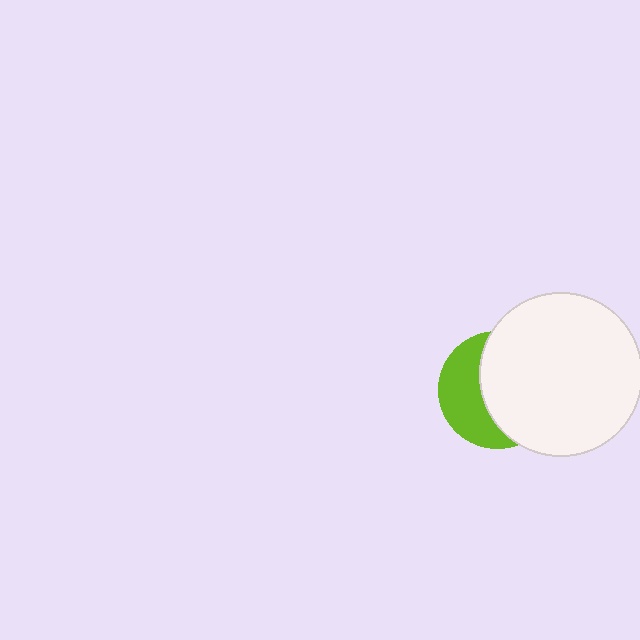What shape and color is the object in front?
The object in front is a white circle.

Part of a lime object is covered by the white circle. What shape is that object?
It is a circle.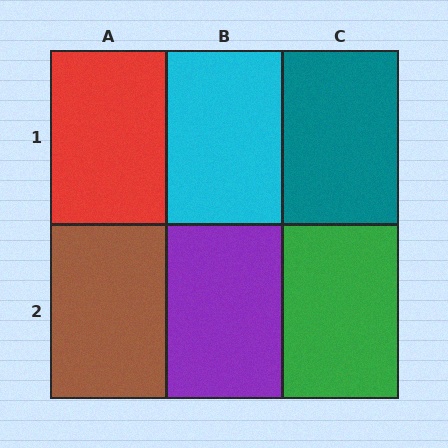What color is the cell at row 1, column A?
Red.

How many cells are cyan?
1 cell is cyan.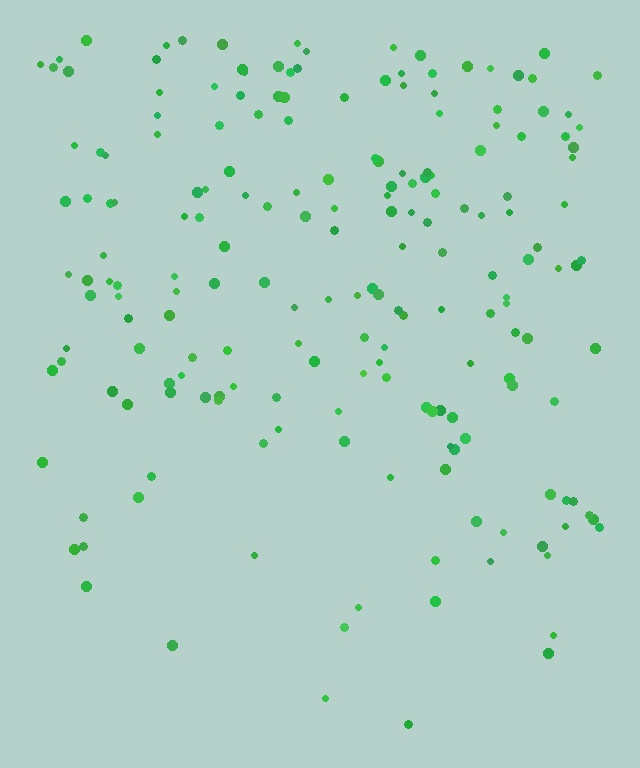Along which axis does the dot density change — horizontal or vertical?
Vertical.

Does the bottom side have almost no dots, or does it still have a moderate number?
Still a moderate number, just noticeably fewer than the top.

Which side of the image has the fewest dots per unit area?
The bottom.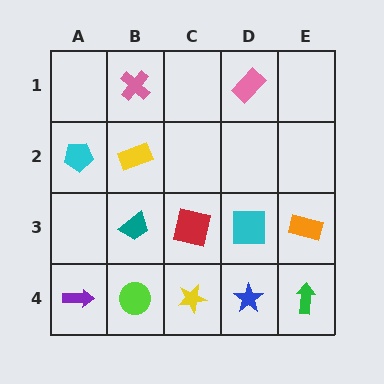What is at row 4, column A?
A purple arrow.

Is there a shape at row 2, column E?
No, that cell is empty.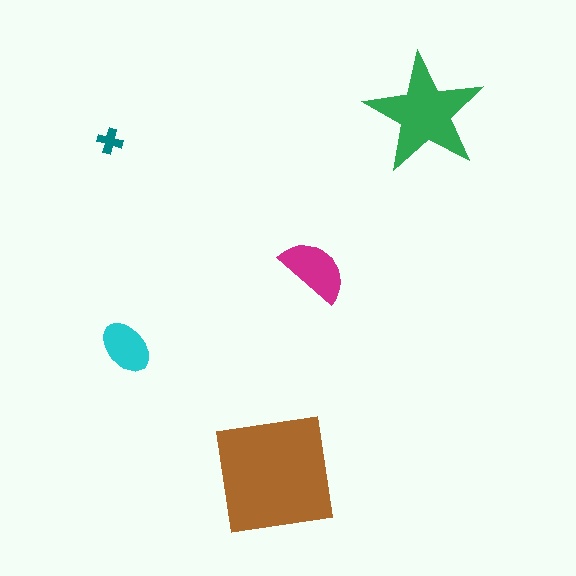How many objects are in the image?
There are 5 objects in the image.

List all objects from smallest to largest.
The teal cross, the cyan ellipse, the magenta semicircle, the green star, the brown square.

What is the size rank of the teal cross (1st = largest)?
5th.